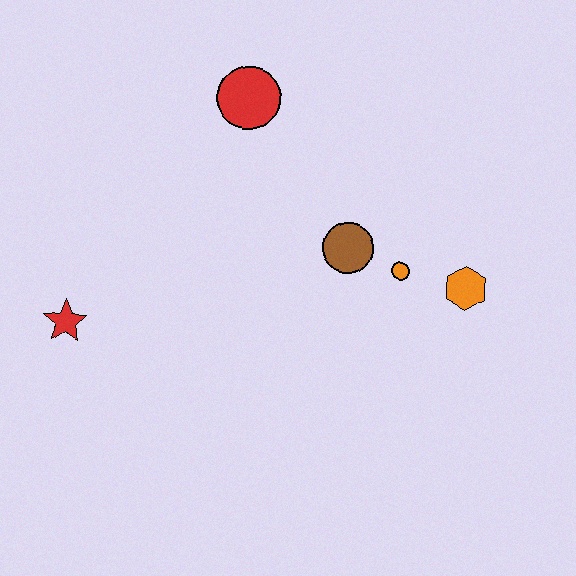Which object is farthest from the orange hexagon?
The red star is farthest from the orange hexagon.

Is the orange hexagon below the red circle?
Yes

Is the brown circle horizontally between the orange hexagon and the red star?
Yes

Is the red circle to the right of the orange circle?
No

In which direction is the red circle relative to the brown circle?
The red circle is above the brown circle.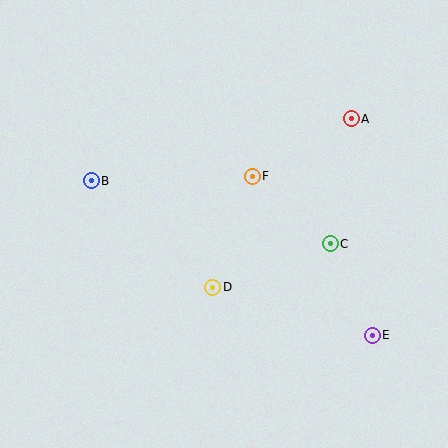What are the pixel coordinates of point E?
Point E is at (372, 335).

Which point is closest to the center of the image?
Point F at (252, 176) is closest to the center.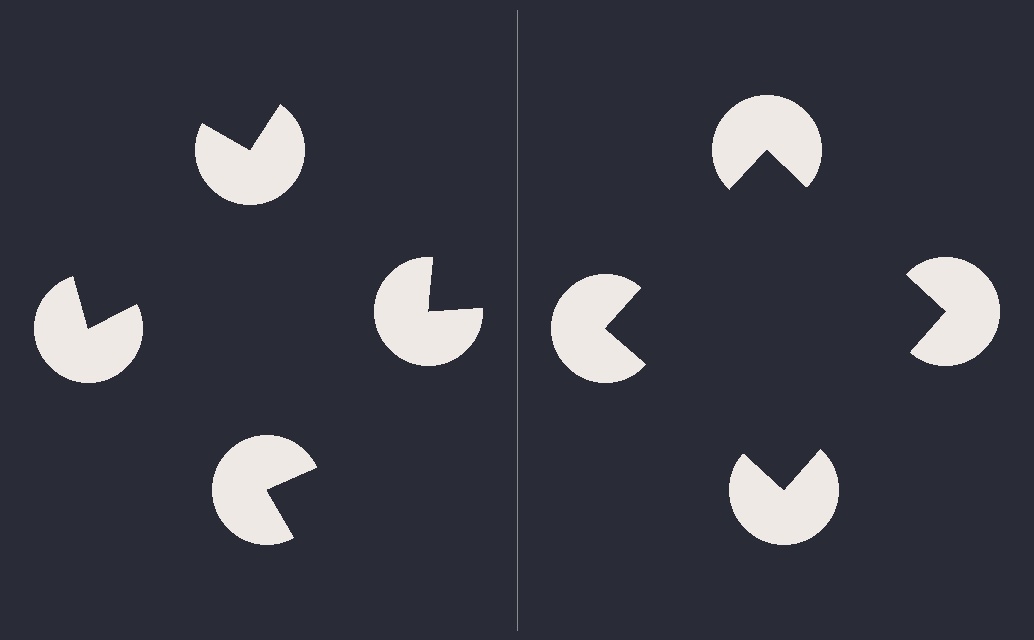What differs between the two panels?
The pac-man discs are positioned identically on both sides; only the wedge orientations differ. On the right they align to a square; on the left they are misaligned.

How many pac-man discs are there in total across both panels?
8 — 4 on each side.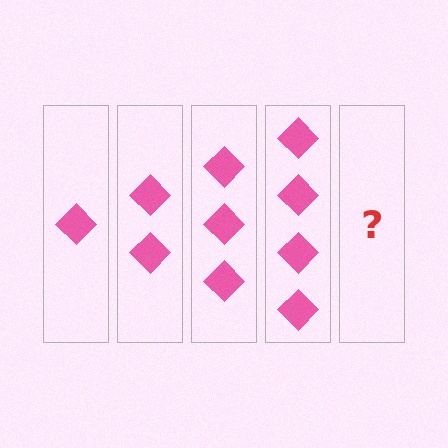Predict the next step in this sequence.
The next step is 5 diamonds.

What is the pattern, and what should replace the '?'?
The pattern is that each step adds one more diamond. The '?' should be 5 diamonds.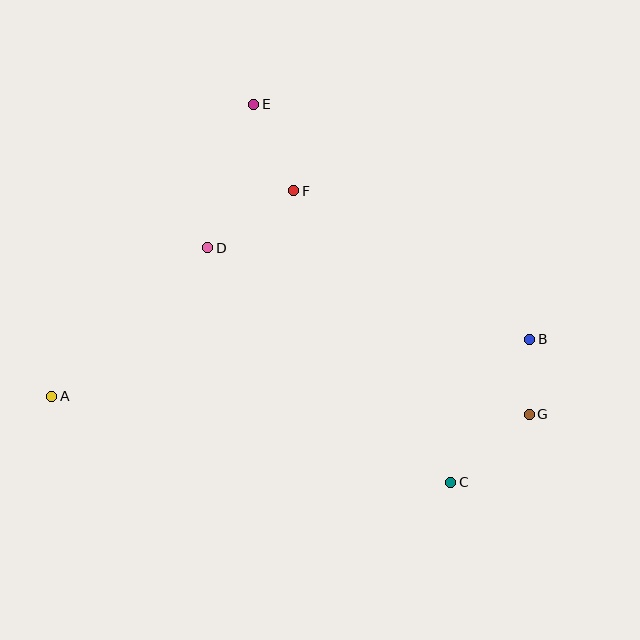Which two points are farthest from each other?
Points A and B are farthest from each other.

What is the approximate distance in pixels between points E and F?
The distance between E and F is approximately 95 pixels.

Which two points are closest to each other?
Points B and G are closest to each other.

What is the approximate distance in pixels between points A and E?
The distance between A and E is approximately 355 pixels.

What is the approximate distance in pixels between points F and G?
The distance between F and G is approximately 325 pixels.